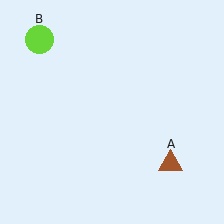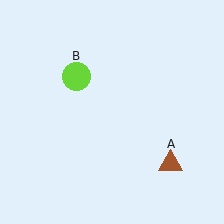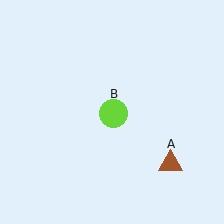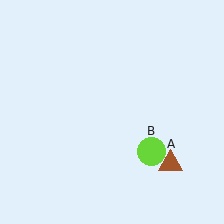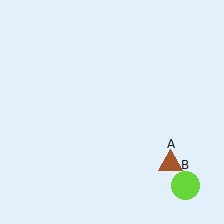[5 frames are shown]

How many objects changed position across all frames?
1 object changed position: lime circle (object B).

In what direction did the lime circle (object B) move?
The lime circle (object B) moved down and to the right.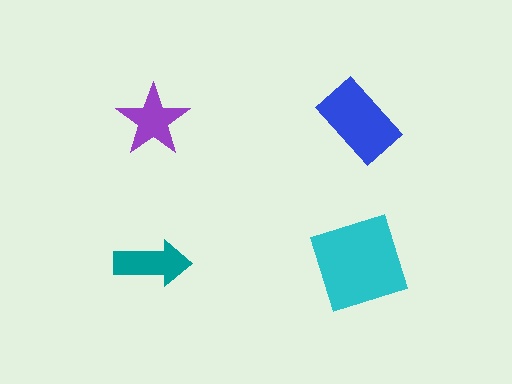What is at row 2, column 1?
A teal arrow.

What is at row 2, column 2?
A cyan square.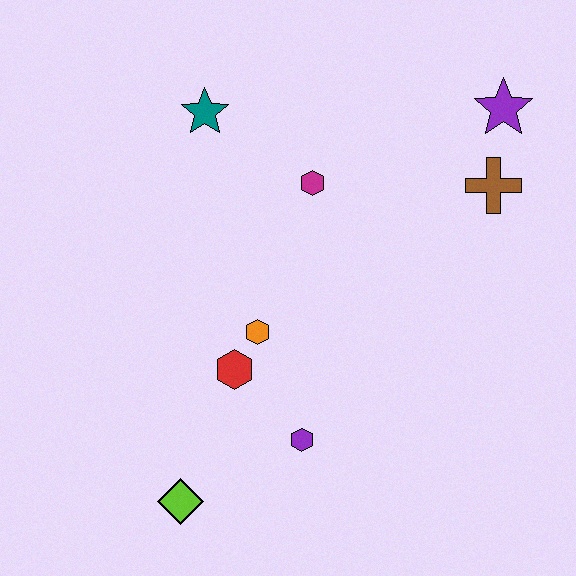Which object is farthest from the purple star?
The lime diamond is farthest from the purple star.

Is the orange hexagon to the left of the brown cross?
Yes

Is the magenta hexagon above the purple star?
No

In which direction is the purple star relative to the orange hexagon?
The purple star is to the right of the orange hexagon.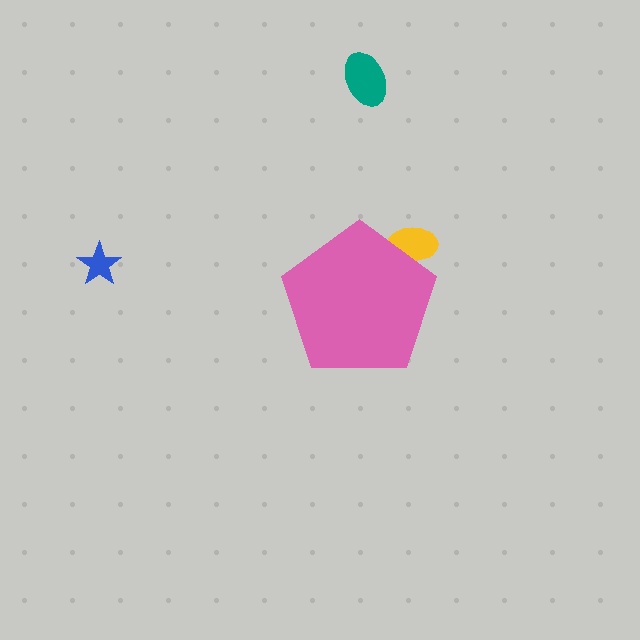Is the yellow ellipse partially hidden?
Yes, the yellow ellipse is partially hidden behind the pink pentagon.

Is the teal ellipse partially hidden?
No, the teal ellipse is fully visible.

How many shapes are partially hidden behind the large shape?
1 shape is partially hidden.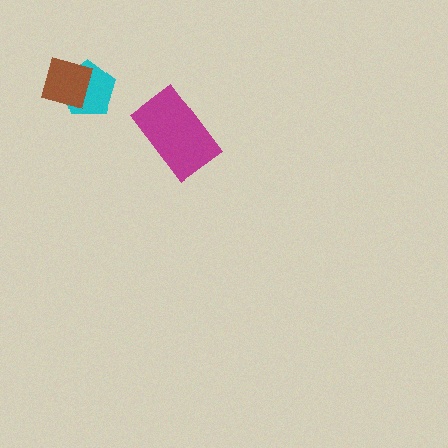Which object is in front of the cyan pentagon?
The brown diamond is in front of the cyan pentagon.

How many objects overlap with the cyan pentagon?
1 object overlaps with the cyan pentagon.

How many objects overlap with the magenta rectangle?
0 objects overlap with the magenta rectangle.